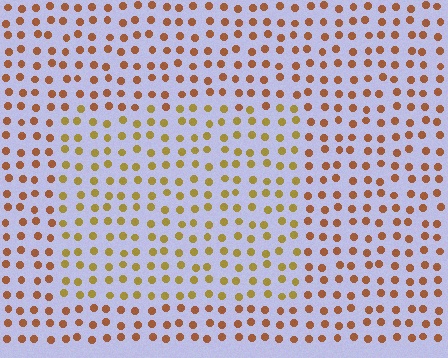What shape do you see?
I see a rectangle.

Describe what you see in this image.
The image is filled with small brown elements in a uniform arrangement. A rectangle-shaped region is visible where the elements are tinted to a slightly different hue, forming a subtle color boundary.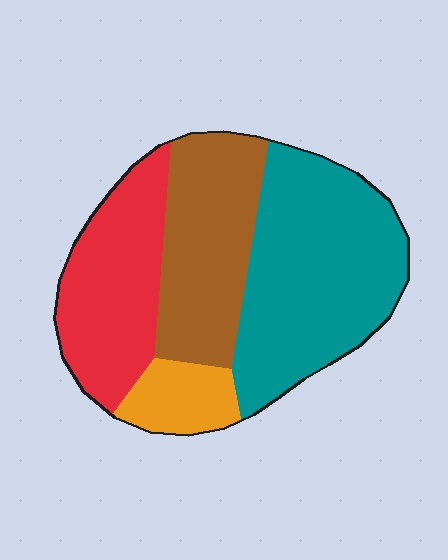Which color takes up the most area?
Teal, at roughly 40%.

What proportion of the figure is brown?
Brown covers roughly 25% of the figure.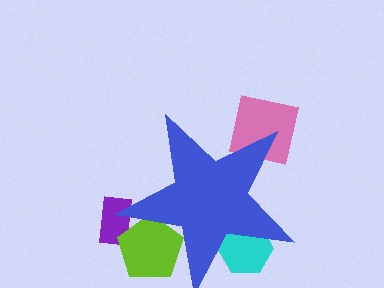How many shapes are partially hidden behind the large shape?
4 shapes are partially hidden.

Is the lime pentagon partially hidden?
Yes, the lime pentagon is partially hidden behind the blue star.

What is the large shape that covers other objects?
A blue star.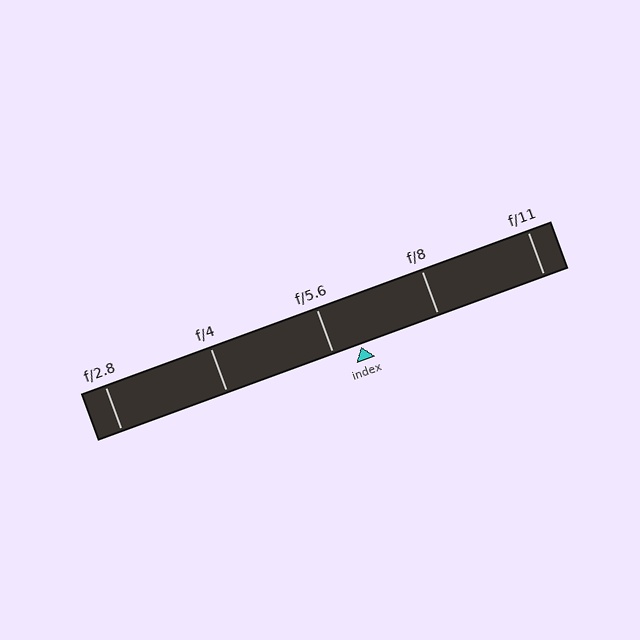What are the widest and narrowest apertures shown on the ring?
The widest aperture shown is f/2.8 and the narrowest is f/11.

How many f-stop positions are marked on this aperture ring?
There are 5 f-stop positions marked.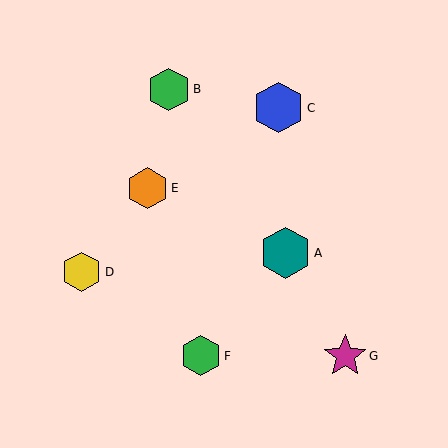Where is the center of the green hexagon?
The center of the green hexagon is at (169, 89).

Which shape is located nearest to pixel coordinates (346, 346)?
The magenta star (labeled G) at (345, 356) is nearest to that location.